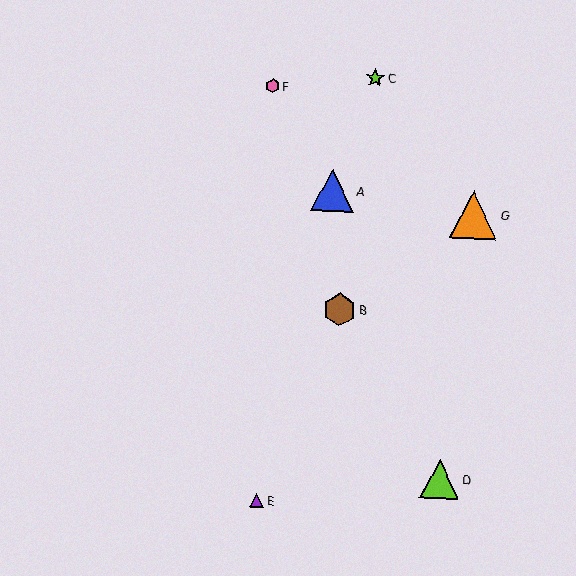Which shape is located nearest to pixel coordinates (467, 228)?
The orange triangle (labeled G) at (474, 215) is nearest to that location.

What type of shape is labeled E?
Shape E is a purple triangle.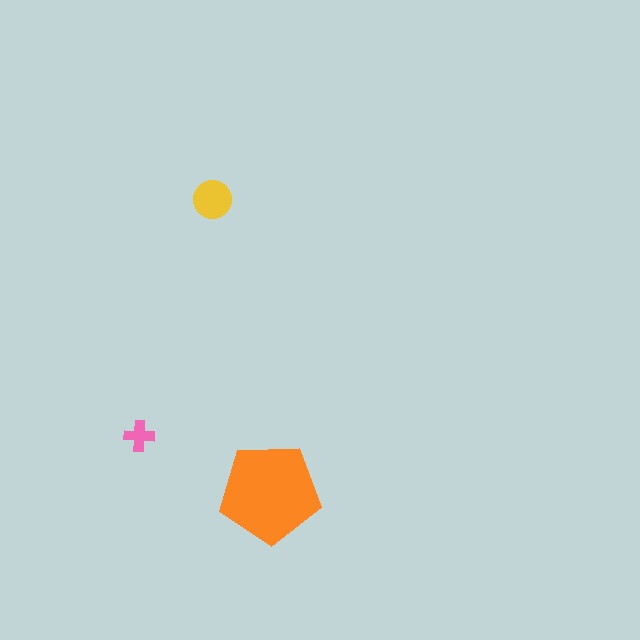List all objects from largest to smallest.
The orange pentagon, the yellow circle, the pink cross.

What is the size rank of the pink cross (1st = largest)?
3rd.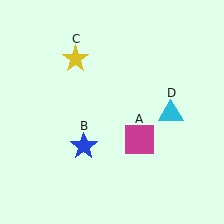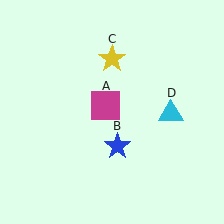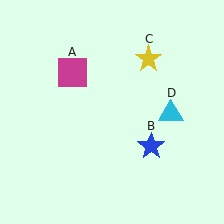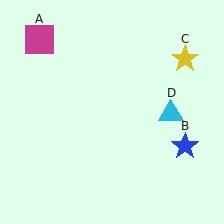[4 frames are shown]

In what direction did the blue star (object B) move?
The blue star (object B) moved right.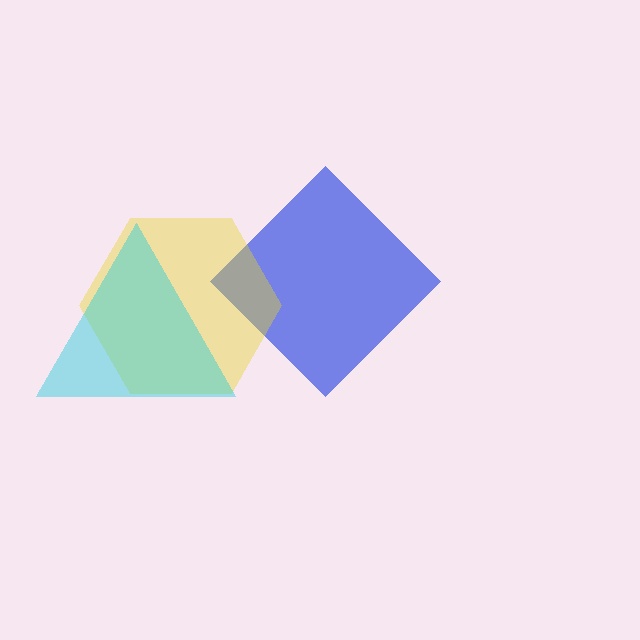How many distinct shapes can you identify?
There are 3 distinct shapes: a blue diamond, a yellow hexagon, a cyan triangle.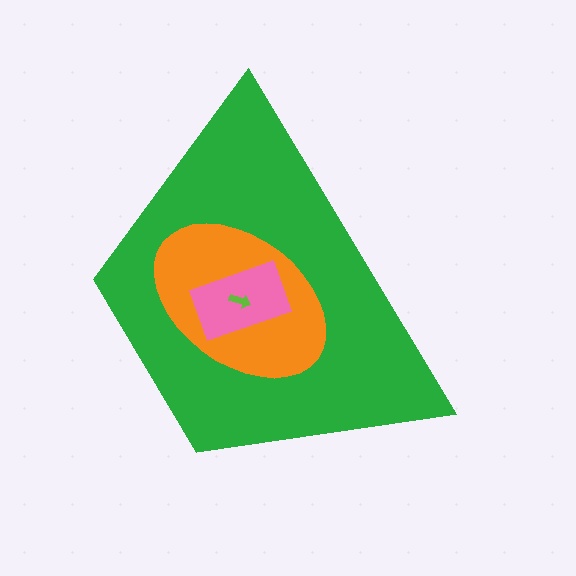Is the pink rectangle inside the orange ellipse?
Yes.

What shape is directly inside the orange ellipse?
The pink rectangle.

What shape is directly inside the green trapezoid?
The orange ellipse.